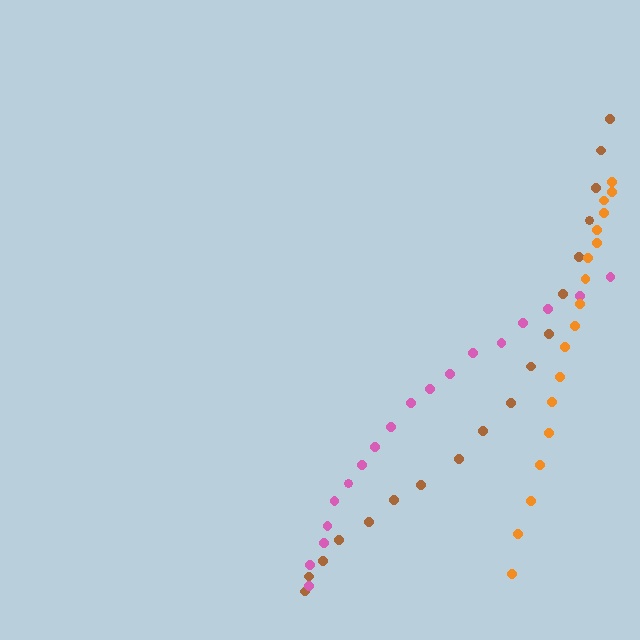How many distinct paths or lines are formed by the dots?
There are 3 distinct paths.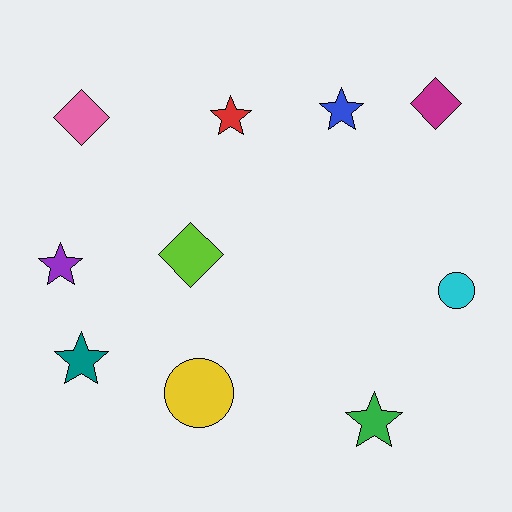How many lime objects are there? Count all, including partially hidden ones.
There is 1 lime object.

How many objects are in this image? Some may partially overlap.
There are 10 objects.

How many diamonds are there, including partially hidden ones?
There are 3 diamonds.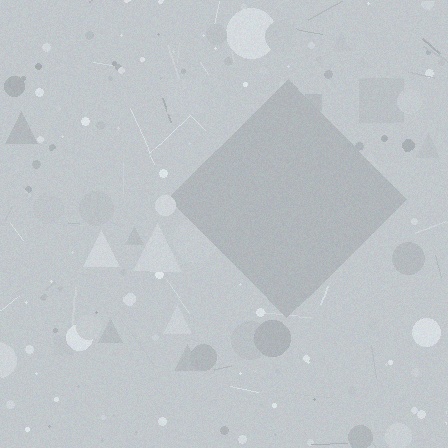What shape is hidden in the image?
A diamond is hidden in the image.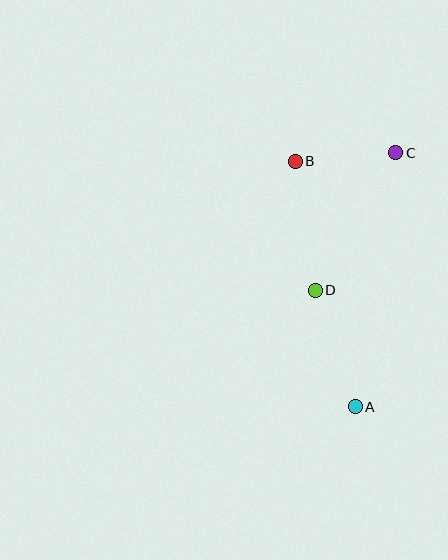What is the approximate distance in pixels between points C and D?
The distance between C and D is approximately 159 pixels.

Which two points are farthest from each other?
Points A and C are farthest from each other.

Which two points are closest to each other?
Points B and C are closest to each other.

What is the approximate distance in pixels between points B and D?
The distance between B and D is approximately 131 pixels.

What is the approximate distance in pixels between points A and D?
The distance between A and D is approximately 123 pixels.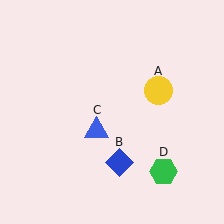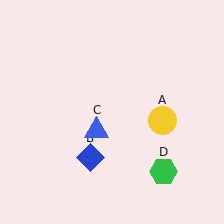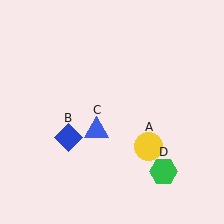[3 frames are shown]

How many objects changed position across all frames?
2 objects changed position: yellow circle (object A), blue diamond (object B).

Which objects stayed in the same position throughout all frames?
Blue triangle (object C) and green hexagon (object D) remained stationary.